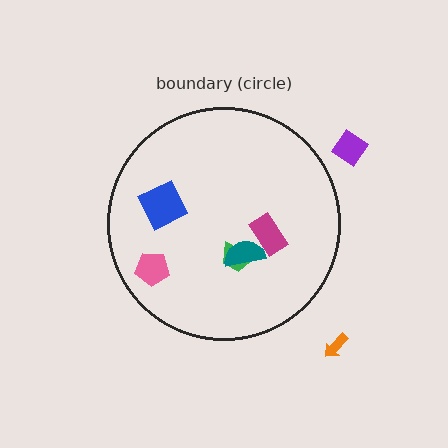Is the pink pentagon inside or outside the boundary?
Inside.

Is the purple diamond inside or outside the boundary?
Outside.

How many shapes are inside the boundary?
5 inside, 2 outside.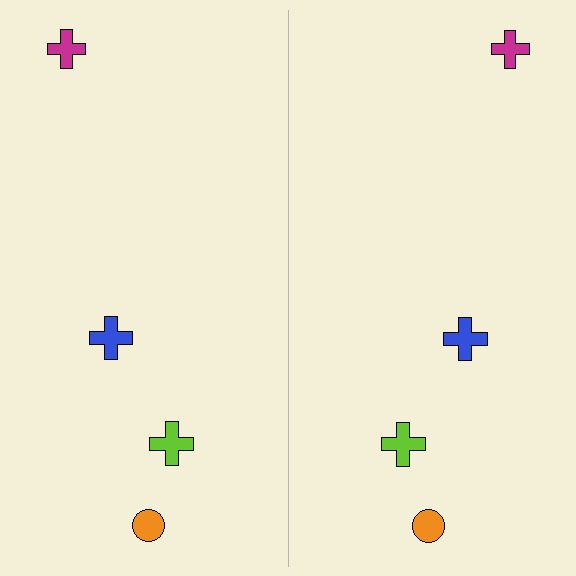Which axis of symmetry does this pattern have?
The pattern has a vertical axis of symmetry running through the center of the image.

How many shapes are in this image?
There are 8 shapes in this image.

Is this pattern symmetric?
Yes, this pattern has bilateral (reflection) symmetry.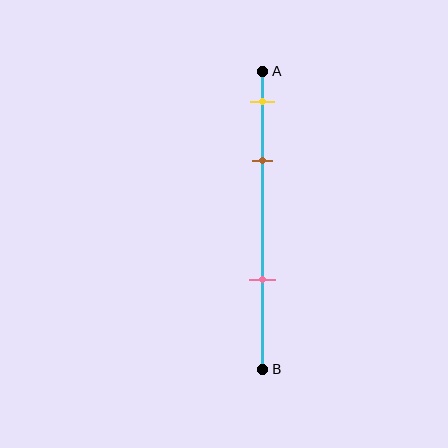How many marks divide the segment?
There are 3 marks dividing the segment.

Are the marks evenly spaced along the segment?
No, the marks are not evenly spaced.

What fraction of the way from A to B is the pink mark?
The pink mark is approximately 70% (0.7) of the way from A to B.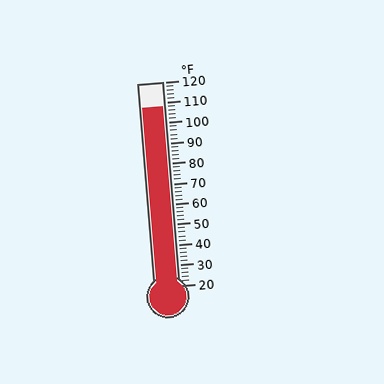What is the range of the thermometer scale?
The thermometer scale ranges from 20°F to 120°F.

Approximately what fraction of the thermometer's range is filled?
The thermometer is filled to approximately 90% of its range.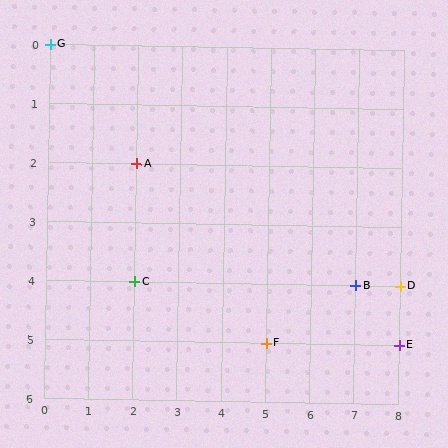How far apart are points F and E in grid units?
Points F and E are 3 columns apart.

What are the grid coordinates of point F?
Point F is at grid coordinates (5, 5).